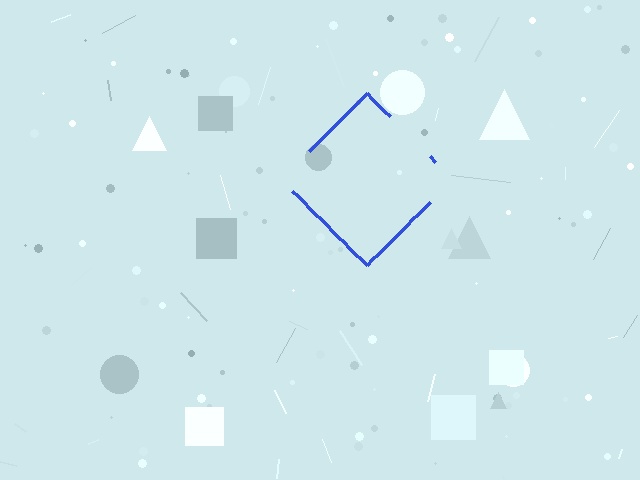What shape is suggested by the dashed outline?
The dashed outline suggests a diamond.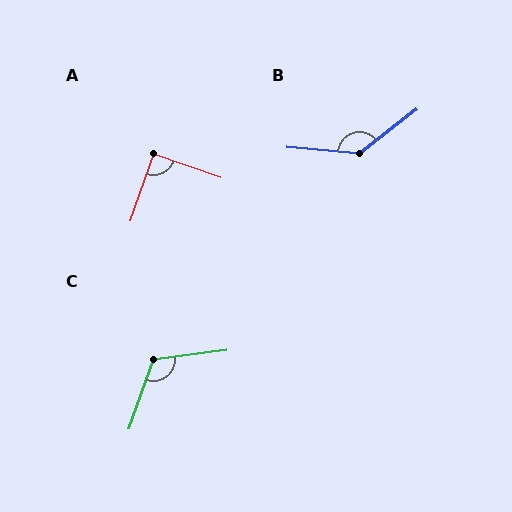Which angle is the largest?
B, at approximately 137 degrees.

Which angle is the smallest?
A, at approximately 90 degrees.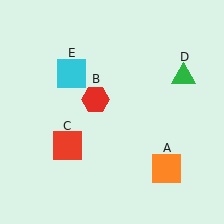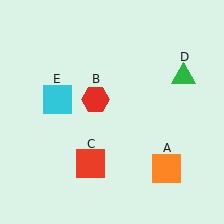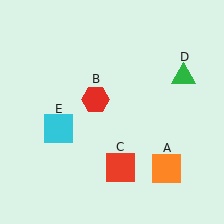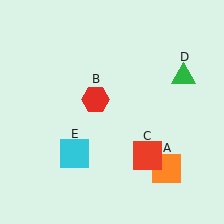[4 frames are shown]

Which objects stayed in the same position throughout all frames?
Orange square (object A) and red hexagon (object B) and green triangle (object D) remained stationary.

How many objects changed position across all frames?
2 objects changed position: red square (object C), cyan square (object E).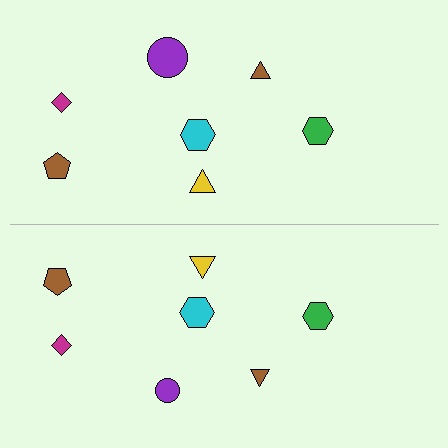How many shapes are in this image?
There are 14 shapes in this image.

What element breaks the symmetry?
The purple circle on the bottom side has a different size than its mirror counterpart.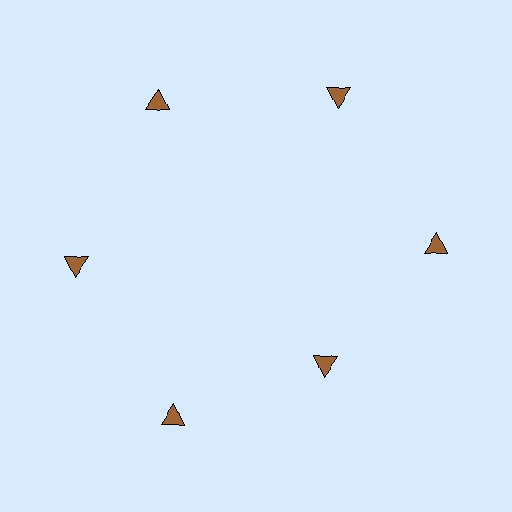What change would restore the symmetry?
The symmetry would be restored by moving it outward, back onto the ring so that all 6 triangles sit at equal angles and equal distance from the center.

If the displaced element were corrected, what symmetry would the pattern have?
It would have 6-fold rotational symmetry — the pattern would map onto itself every 60 degrees.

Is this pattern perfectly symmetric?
No. The 6 brown triangles are arranged in a ring, but one element near the 5 o'clock position is pulled inward toward the center, breaking the 6-fold rotational symmetry.